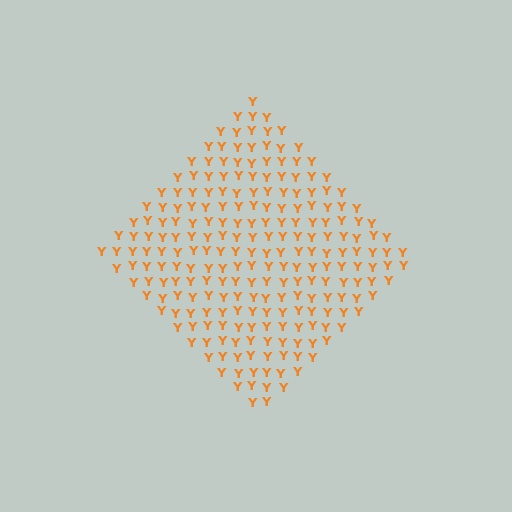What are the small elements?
The small elements are letter Y's.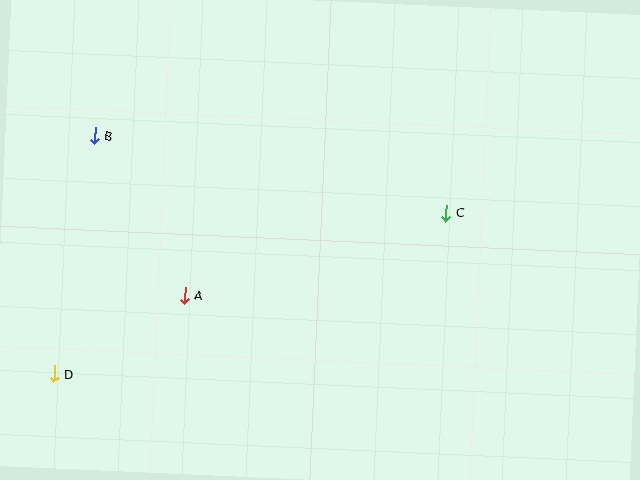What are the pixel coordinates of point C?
Point C is at (446, 213).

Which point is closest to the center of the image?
Point C at (446, 213) is closest to the center.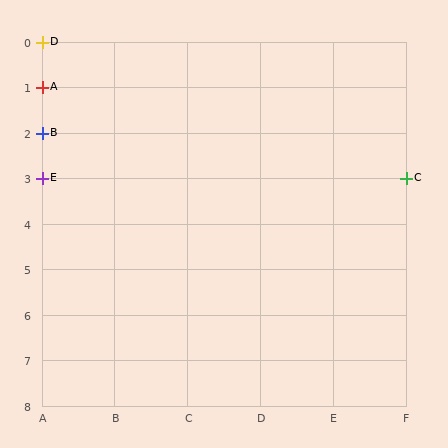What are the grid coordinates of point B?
Point B is at grid coordinates (A, 2).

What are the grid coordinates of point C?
Point C is at grid coordinates (F, 3).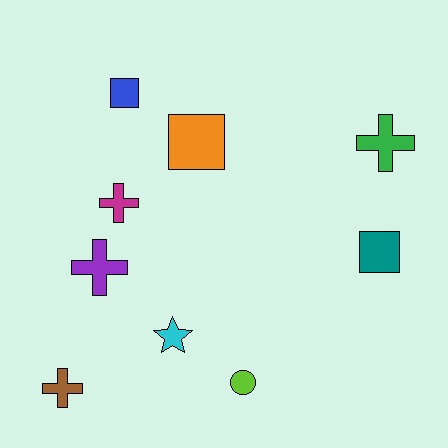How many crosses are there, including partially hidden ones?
There are 4 crosses.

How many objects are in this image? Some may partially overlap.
There are 9 objects.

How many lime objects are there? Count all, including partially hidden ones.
There is 1 lime object.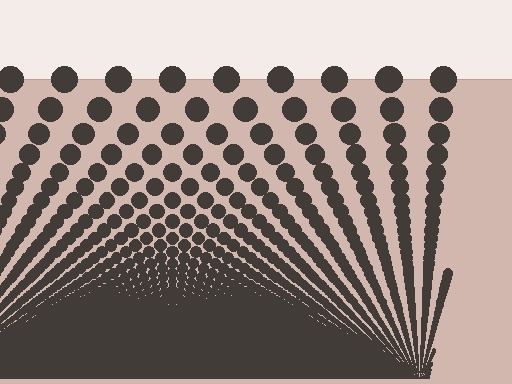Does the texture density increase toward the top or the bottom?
Density increases toward the bottom.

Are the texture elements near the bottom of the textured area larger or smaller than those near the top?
Smaller. The gradient is inverted — elements near the bottom are smaller and denser.